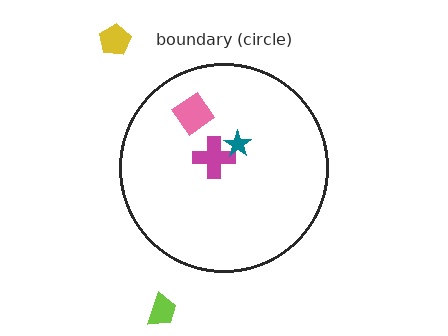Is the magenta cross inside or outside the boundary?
Inside.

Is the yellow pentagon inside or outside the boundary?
Outside.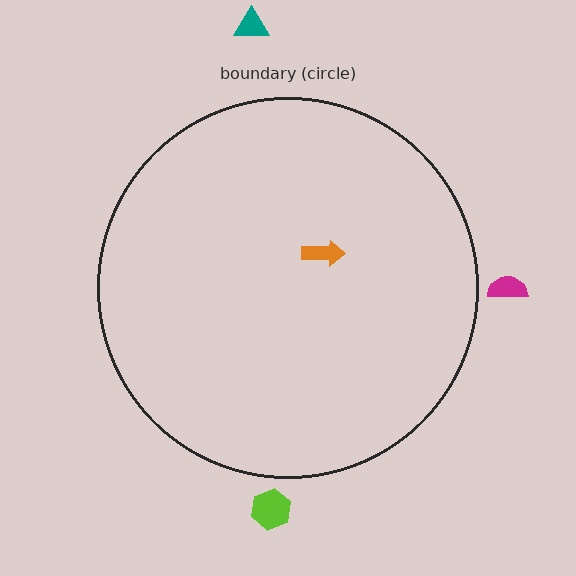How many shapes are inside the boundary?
1 inside, 3 outside.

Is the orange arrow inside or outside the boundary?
Inside.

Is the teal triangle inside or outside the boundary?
Outside.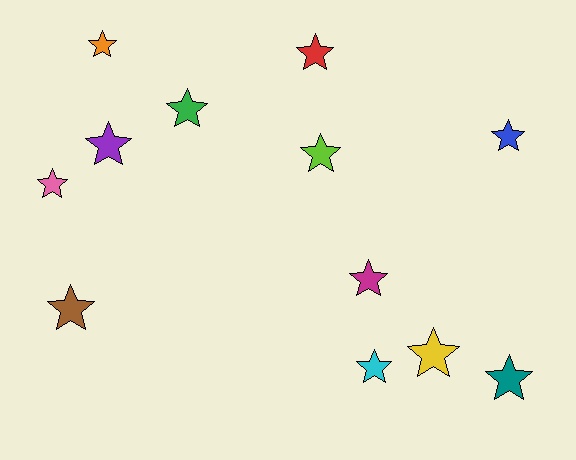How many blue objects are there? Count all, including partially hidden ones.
There is 1 blue object.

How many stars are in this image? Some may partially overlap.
There are 12 stars.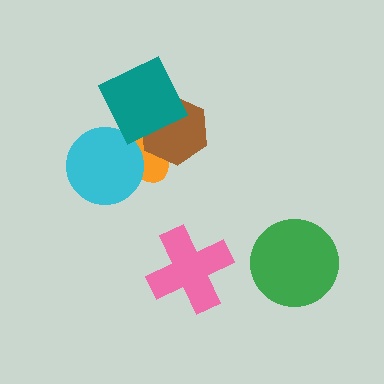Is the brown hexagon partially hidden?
Yes, it is partially covered by another shape.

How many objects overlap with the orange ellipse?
3 objects overlap with the orange ellipse.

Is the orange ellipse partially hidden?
Yes, it is partially covered by another shape.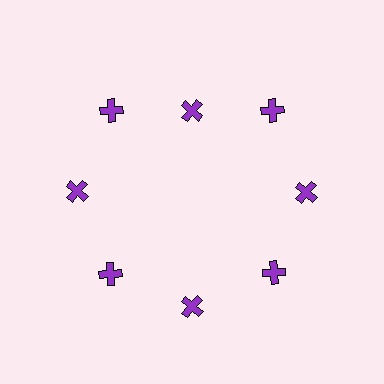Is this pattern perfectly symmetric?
No. The 8 purple crosses are arranged in a ring, but one element near the 12 o'clock position is pulled inward toward the center, breaking the 8-fold rotational symmetry.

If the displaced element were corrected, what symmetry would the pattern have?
It would have 8-fold rotational symmetry — the pattern would map onto itself every 45 degrees.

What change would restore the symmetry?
The symmetry would be restored by moving it outward, back onto the ring so that all 8 crosses sit at equal angles and equal distance from the center.